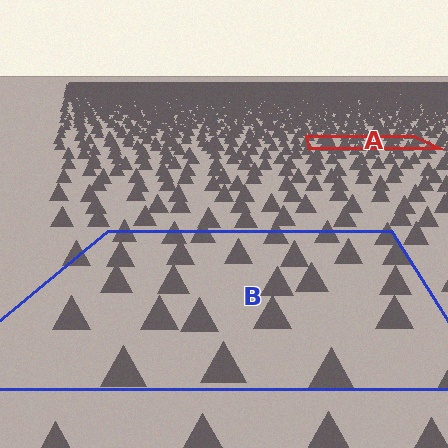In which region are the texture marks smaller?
The texture marks are smaller in region A, because it is farther away.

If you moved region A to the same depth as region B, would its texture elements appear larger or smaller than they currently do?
They would appear larger. At a closer depth, the same texture elements are projected at a bigger on-screen size.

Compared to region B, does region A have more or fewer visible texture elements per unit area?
Region A has more texture elements per unit area — they are packed more densely because it is farther away.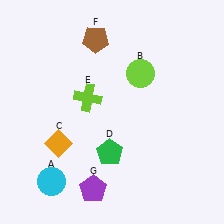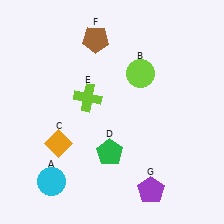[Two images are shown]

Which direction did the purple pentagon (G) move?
The purple pentagon (G) moved right.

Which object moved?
The purple pentagon (G) moved right.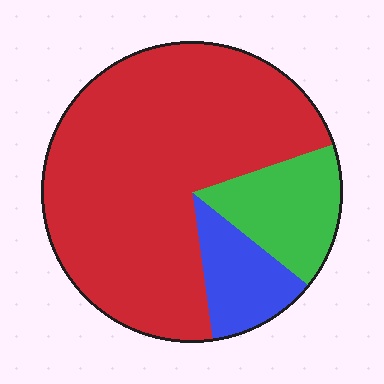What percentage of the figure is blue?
Blue covers 12% of the figure.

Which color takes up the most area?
Red, at roughly 70%.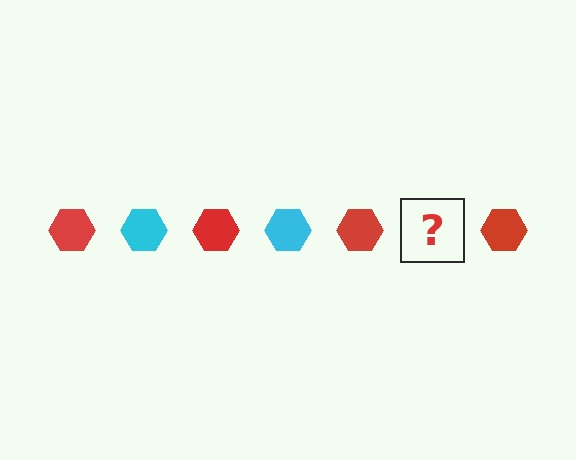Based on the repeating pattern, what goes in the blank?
The blank should be a cyan hexagon.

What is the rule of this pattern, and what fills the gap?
The rule is that the pattern cycles through red, cyan hexagons. The gap should be filled with a cyan hexagon.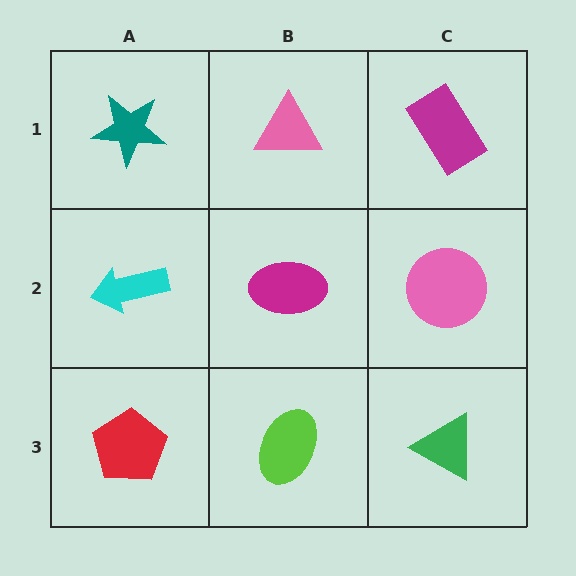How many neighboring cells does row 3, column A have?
2.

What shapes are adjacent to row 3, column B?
A magenta ellipse (row 2, column B), a red pentagon (row 3, column A), a green triangle (row 3, column C).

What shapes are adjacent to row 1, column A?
A cyan arrow (row 2, column A), a pink triangle (row 1, column B).